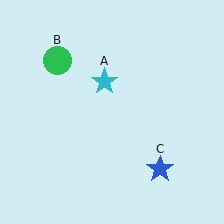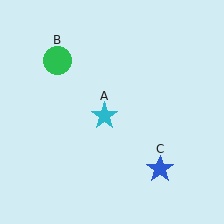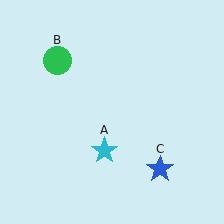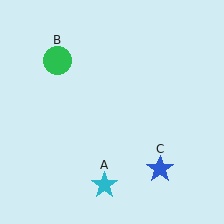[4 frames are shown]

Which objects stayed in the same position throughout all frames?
Green circle (object B) and blue star (object C) remained stationary.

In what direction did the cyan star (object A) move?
The cyan star (object A) moved down.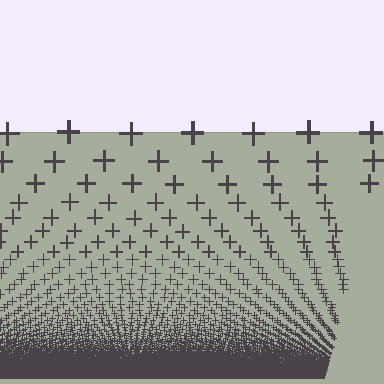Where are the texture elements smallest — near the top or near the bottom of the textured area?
Near the bottom.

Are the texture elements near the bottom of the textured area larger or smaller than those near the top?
Smaller. The gradient is inverted — elements near the bottom are smaller and denser.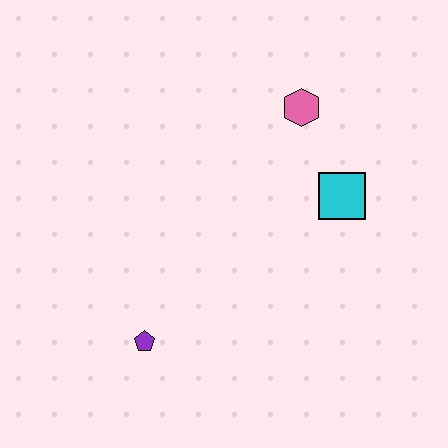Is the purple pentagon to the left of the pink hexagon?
Yes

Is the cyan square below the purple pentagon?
No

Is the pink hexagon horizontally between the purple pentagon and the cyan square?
Yes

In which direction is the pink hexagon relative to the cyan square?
The pink hexagon is above the cyan square.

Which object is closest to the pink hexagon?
The cyan square is closest to the pink hexagon.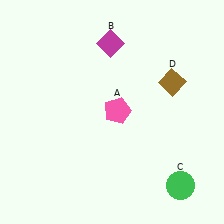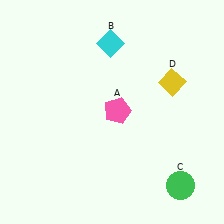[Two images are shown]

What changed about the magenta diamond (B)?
In Image 1, B is magenta. In Image 2, it changed to cyan.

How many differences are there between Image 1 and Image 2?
There are 2 differences between the two images.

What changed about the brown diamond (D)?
In Image 1, D is brown. In Image 2, it changed to yellow.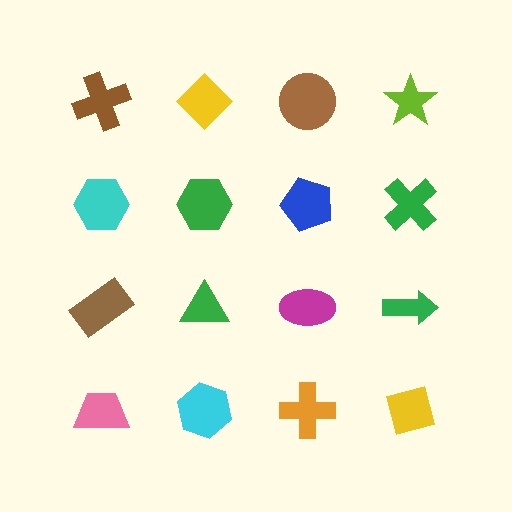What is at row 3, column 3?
A magenta ellipse.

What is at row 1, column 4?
A lime star.